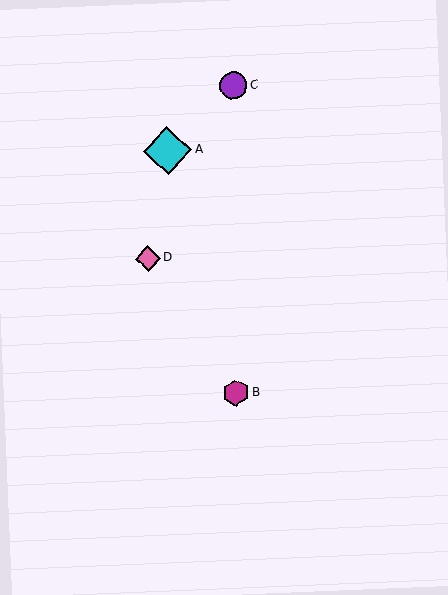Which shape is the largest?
The cyan diamond (labeled A) is the largest.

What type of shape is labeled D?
Shape D is a pink diamond.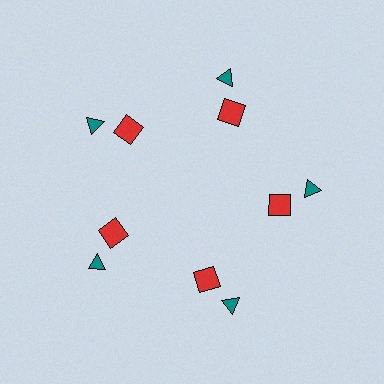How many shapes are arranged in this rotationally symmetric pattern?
There are 10 shapes, arranged in 5 groups of 2.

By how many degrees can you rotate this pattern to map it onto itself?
The pattern maps onto itself every 72 degrees of rotation.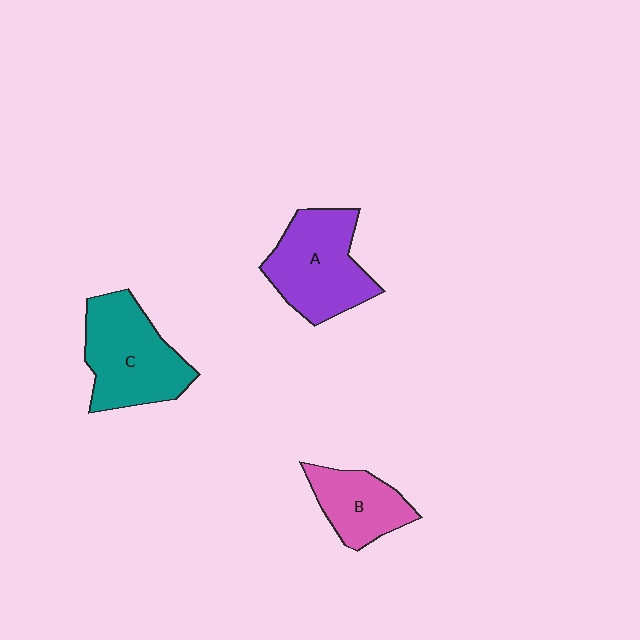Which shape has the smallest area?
Shape B (pink).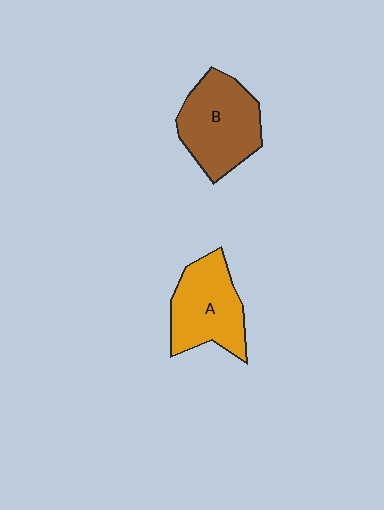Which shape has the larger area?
Shape B (brown).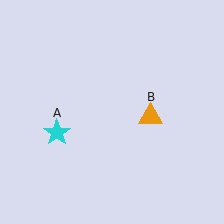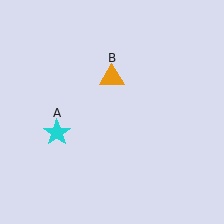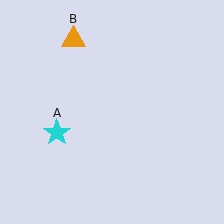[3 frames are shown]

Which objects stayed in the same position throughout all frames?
Cyan star (object A) remained stationary.